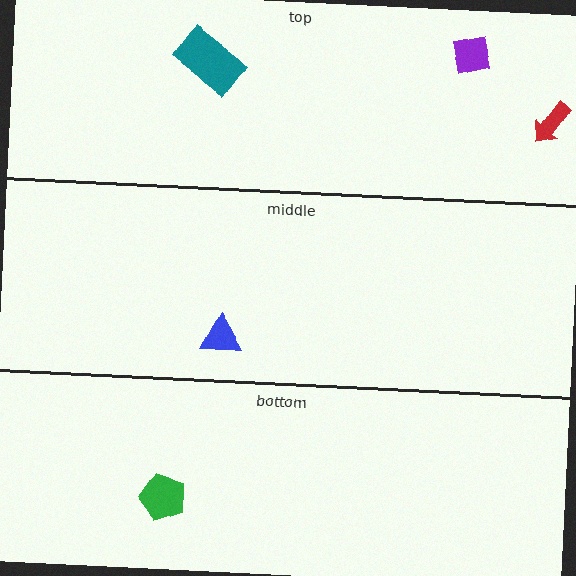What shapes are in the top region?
The red arrow, the teal rectangle, the purple square.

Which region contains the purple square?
The top region.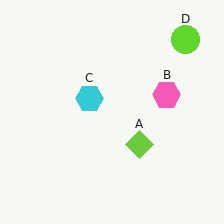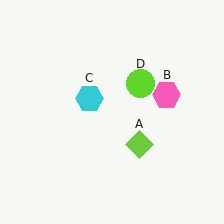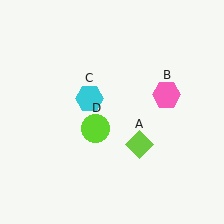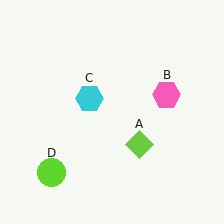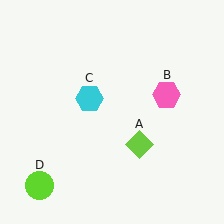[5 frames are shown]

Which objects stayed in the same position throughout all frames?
Lime diamond (object A) and pink hexagon (object B) and cyan hexagon (object C) remained stationary.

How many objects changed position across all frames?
1 object changed position: lime circle (object D).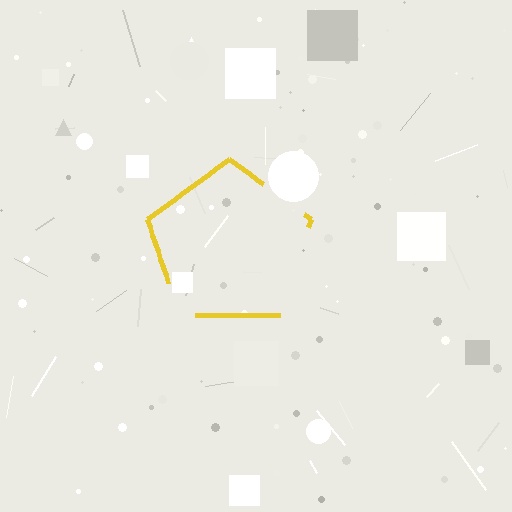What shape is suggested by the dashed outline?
The dashed outline suggests a pentagon.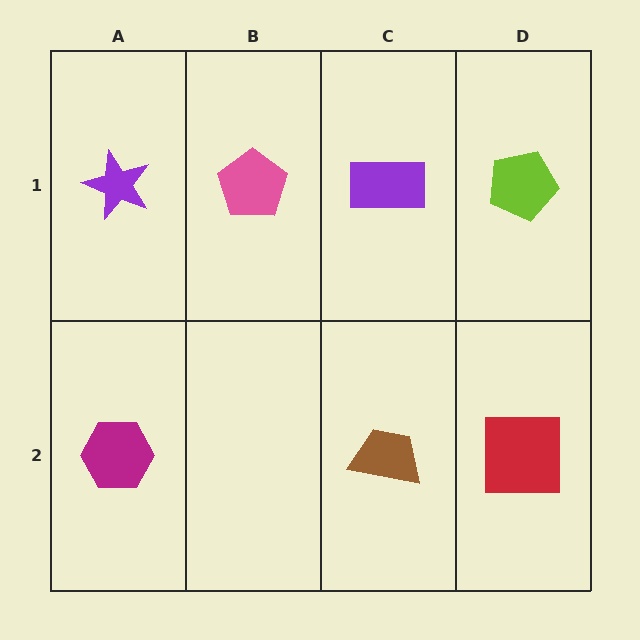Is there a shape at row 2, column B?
No, that cell is empty.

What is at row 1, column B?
A pink pentagon.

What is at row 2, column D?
A red square.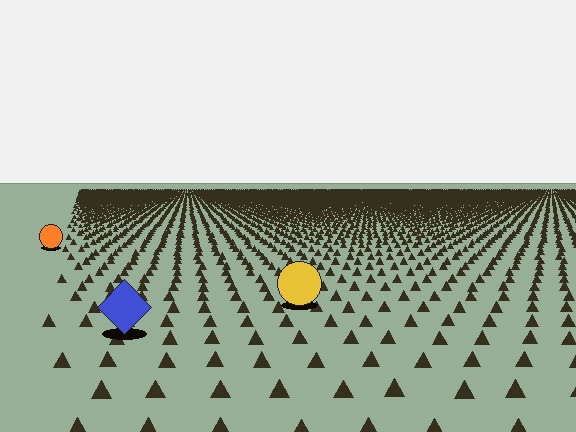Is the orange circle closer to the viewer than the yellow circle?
No. The yellow circle is closer — you can tell from the texture gradient: the ground texture is coarser near it.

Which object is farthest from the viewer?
The orange circle is farthest from the viewer. It appears smaller and the ground texture around it is denser.